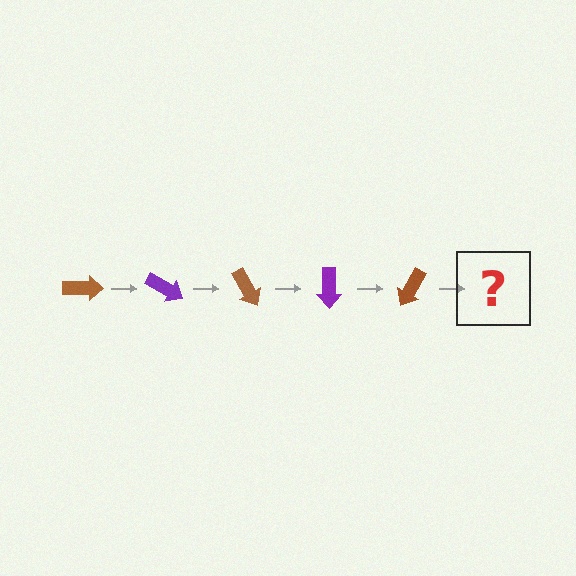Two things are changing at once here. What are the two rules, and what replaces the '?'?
The two rules are that it rotates 30 degrees each step and the color cycles through brown and purple. The '?' should be a purple arrow, rotated 150 degrees from the start.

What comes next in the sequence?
The next element should be a purple arrow, rotated 150 degrees from the start.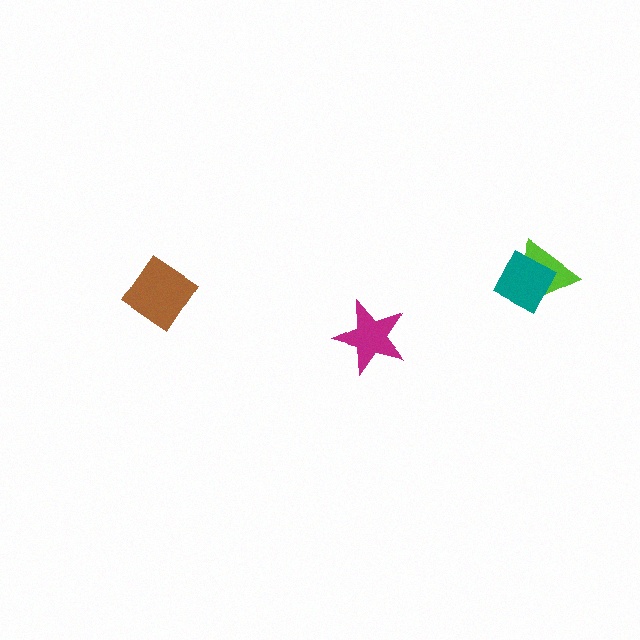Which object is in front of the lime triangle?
The teal diamond is in front of the lime triangle.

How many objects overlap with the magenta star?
0 objects overlap with the magenta star.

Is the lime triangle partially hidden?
Yes, it is partially covered by another shape.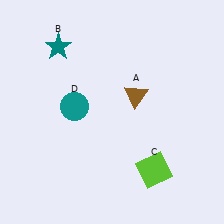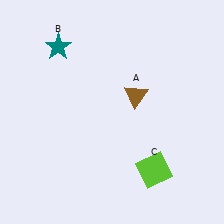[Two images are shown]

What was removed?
The teal circle (D) was removed in Image 2.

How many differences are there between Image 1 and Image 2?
There is 1 difference between the two images.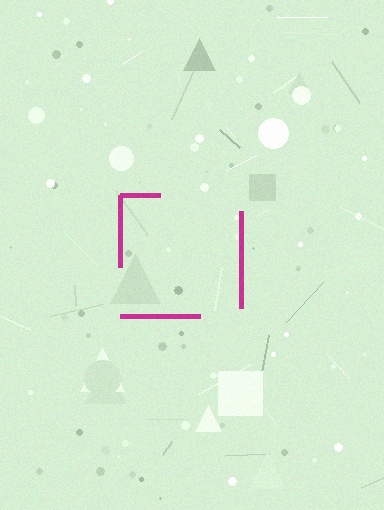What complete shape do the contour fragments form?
The contour fragments form a square.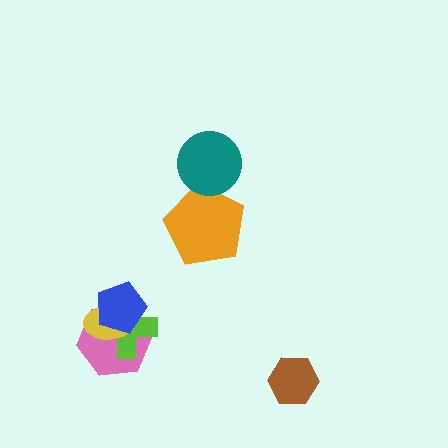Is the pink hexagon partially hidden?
Yes, it is partially covered by another shape.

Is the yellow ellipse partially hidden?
Yes, it is partially covered by another shape.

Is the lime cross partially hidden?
Yes, it is partially covered by another shape.